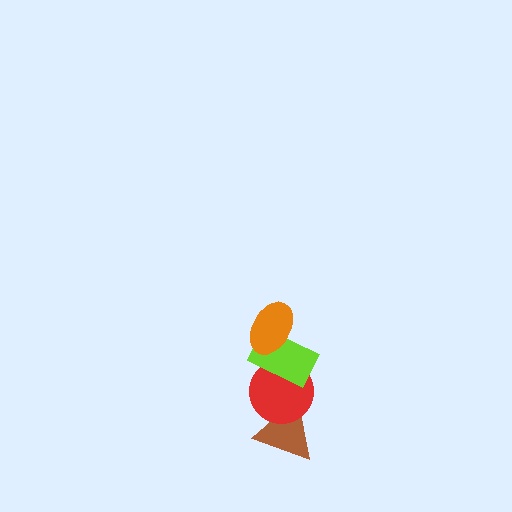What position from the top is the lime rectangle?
The lime rectangle is 2nd from the top.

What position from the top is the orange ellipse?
The orange ellipse is 1st from the top.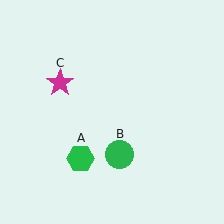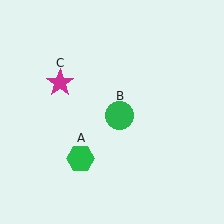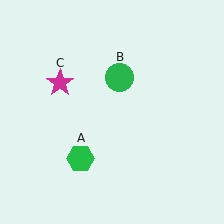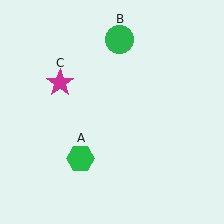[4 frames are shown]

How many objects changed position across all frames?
1 object changed position: green circle (object B).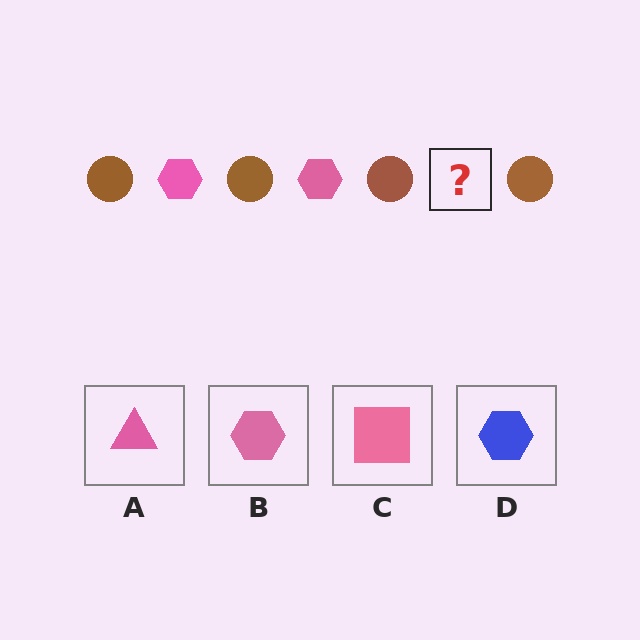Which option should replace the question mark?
Option B.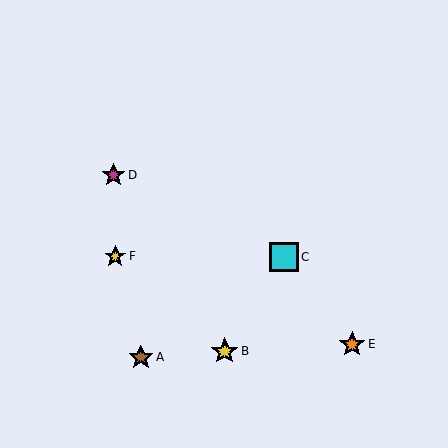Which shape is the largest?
The cyan square (labeled C) is the largest.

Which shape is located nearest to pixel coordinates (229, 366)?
The yellow star (labeled B) at (225, 351) is nearest to that location.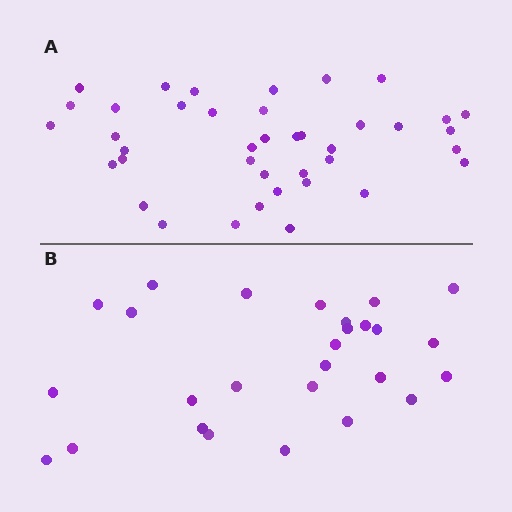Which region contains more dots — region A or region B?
Region A (the top region) has more dots.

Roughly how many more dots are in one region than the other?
Region A has approximately 15 more dots than region B.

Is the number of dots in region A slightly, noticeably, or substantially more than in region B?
Region A has substantially more. The ratio is roughly 1.5 to 1.